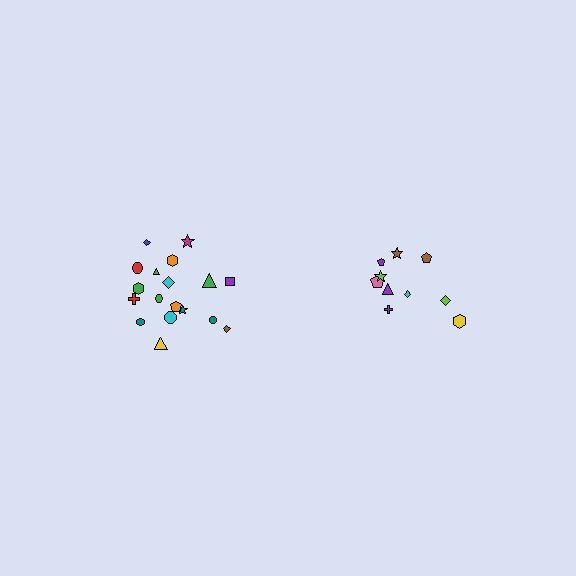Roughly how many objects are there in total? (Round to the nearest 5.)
Roughly 30 objects in total.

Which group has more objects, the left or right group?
The left group.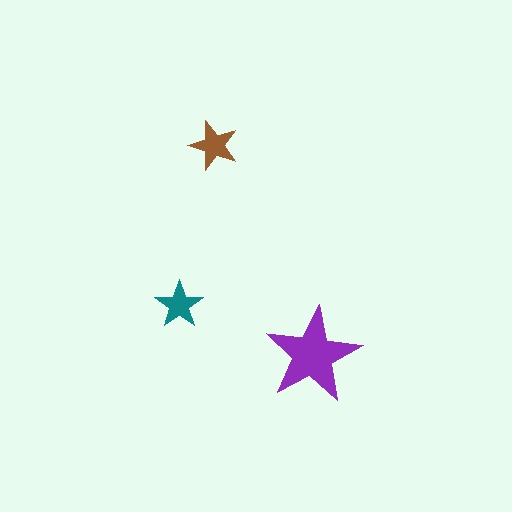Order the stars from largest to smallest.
the purple one, the brown one, the teal one.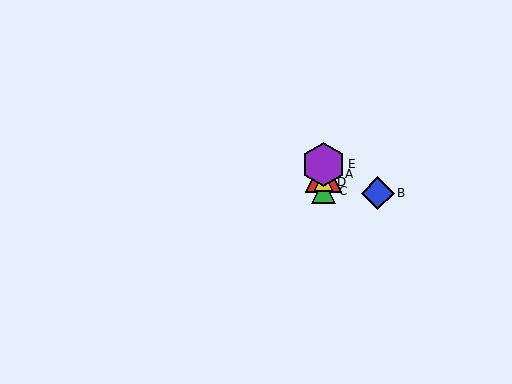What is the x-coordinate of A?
Object A is at x≈323.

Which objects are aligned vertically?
Objects A, C, D, E are aligned vertically.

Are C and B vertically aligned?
No, C is at x≈323 and B is at x≈378.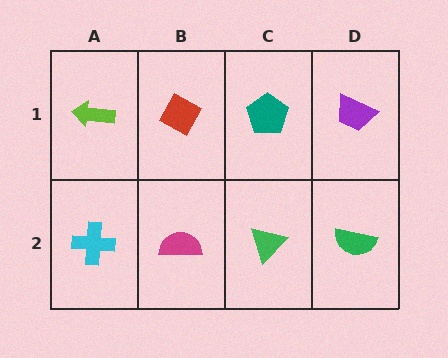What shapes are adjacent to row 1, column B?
A magenta semicircle (row 2, column B), a lime arrow (row 1, column A), a teal pentagon (row 1, column C).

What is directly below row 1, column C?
A green triangle.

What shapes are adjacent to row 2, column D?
A purple trapezoid (row 1, column D), a green triangle (row 2, column C).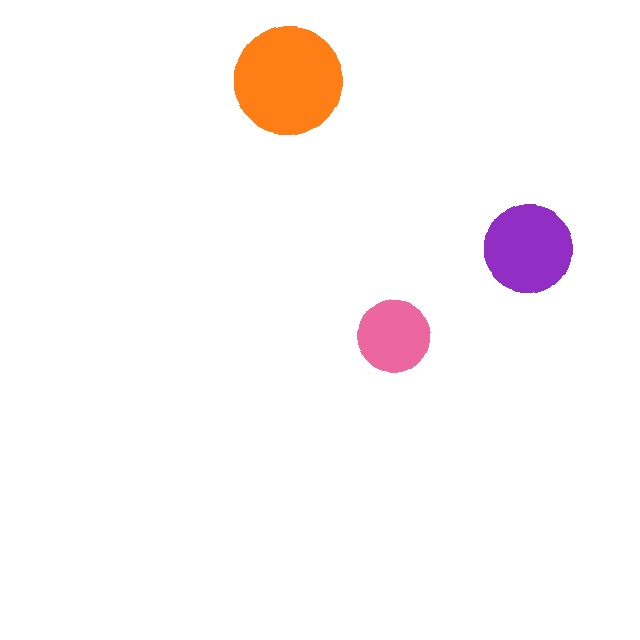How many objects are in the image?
There are 3 objects in the image.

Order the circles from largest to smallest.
the orange one, the purple one, the pink one.